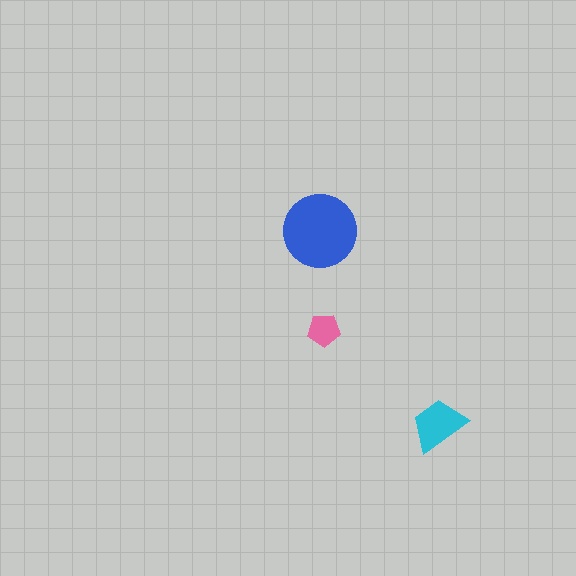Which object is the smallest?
The pink pentagon.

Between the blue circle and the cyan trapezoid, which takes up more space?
The blue circle.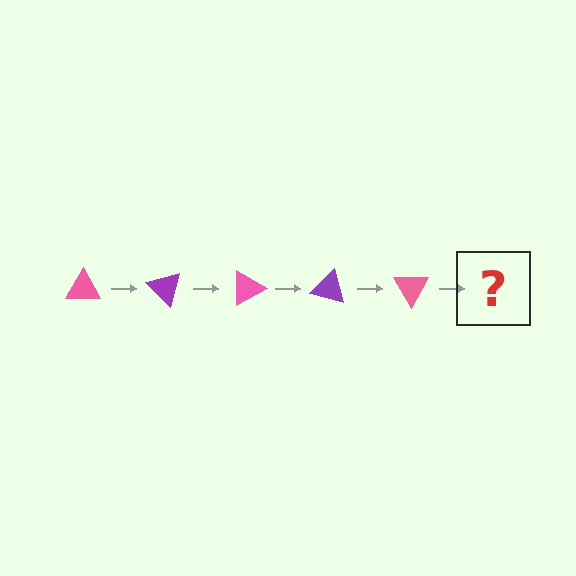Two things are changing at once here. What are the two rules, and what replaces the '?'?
The two rules are that it rotates 45 degrees each step and the color cycles through pink and purple. The '?' should be a purple triangle, rotated 225 degrees from the start.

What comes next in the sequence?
The next element should be a purple triangle, rotated 225 degrees from the start.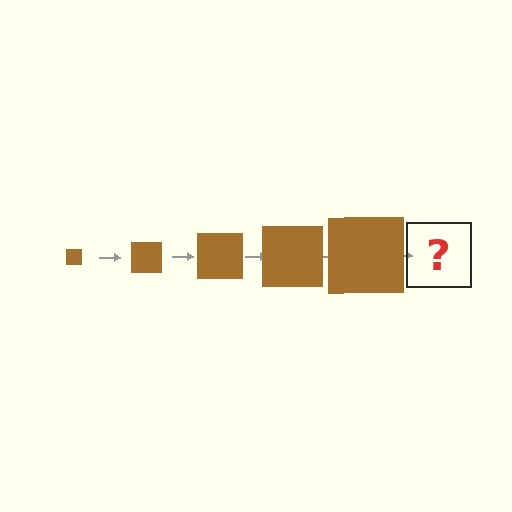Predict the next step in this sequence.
The next step is a brown square, larger than the previous one.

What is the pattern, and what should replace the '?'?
The pattern is that the square gets progressively larger each step. The '?' should be a brown square, larger than the previous one.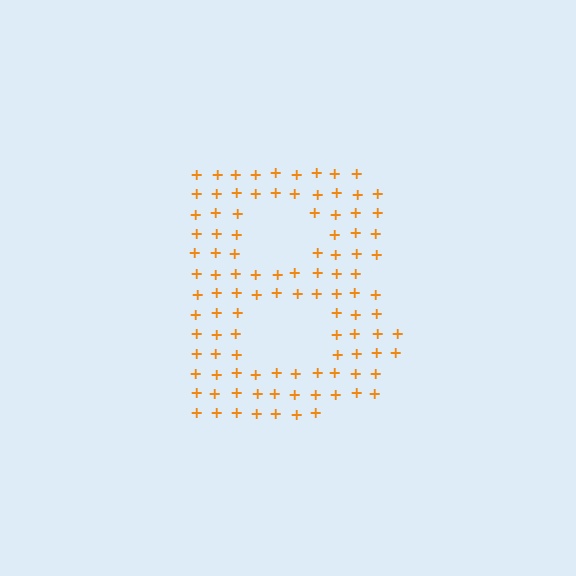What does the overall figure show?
The overall figure shows the letter B.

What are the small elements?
The small elements are plus signs.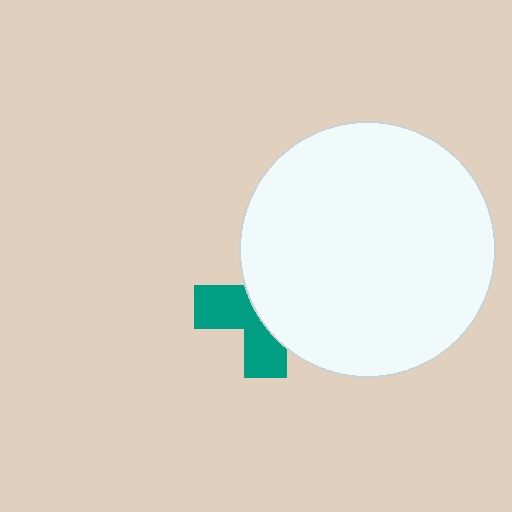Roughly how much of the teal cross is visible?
A small part of it is visible (roughly 43%).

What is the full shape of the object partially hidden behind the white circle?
The partially hidden object is a teal cross.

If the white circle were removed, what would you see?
You would see the complete teal cross.